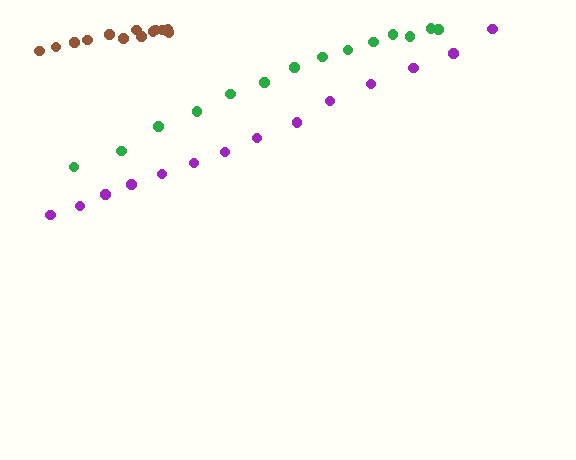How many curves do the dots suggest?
There are 3 distinct paths.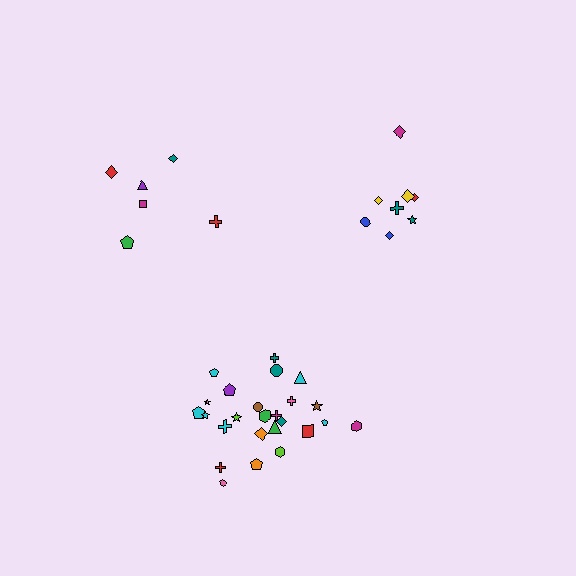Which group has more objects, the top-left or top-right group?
The top-right group.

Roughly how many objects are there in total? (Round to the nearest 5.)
Roughly 40 objects in total.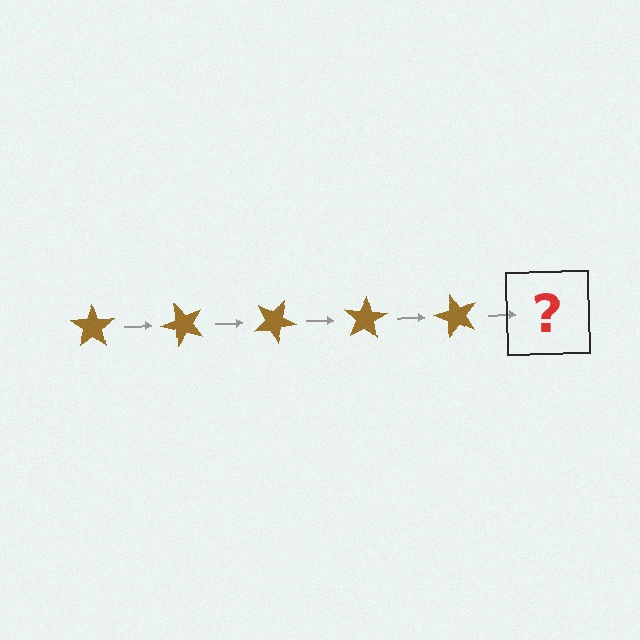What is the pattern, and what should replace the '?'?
The pattern is that the star rotates 50 degrees each step. The '?' should be a brown star rotated 250 degrees.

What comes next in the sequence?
The next element should be a brown star rotated 250 degrees.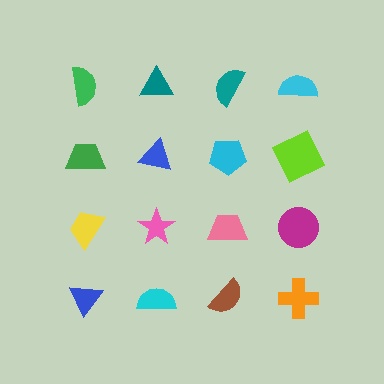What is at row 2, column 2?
A blue triangle.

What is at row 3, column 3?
A pink trapezoid.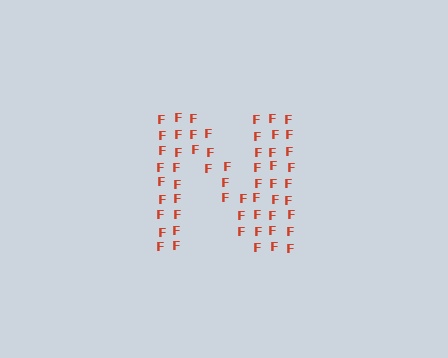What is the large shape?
The large shape is the letter N.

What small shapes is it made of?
It is made of small letter F's.